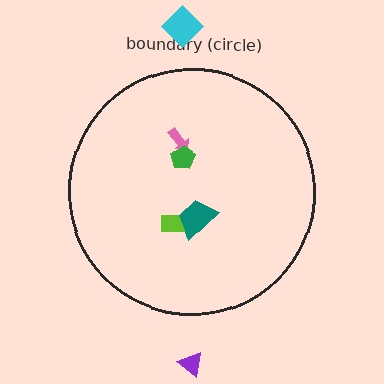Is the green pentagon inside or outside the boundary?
Inside.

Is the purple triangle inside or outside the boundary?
Outside.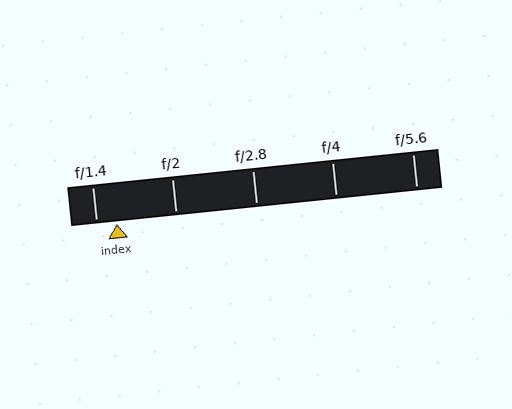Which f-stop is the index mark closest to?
The index mark is closest to f/1.4.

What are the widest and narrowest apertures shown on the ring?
The widest aperture shown is f/1.4 and the narrowest is f/5.6.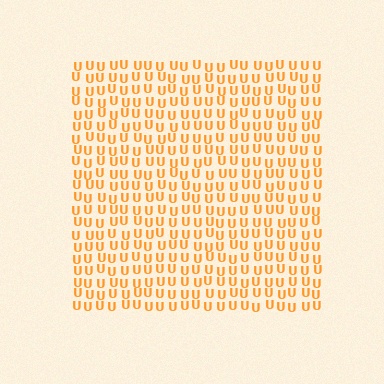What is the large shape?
The large shape is a square.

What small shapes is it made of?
It is made of small letter U's.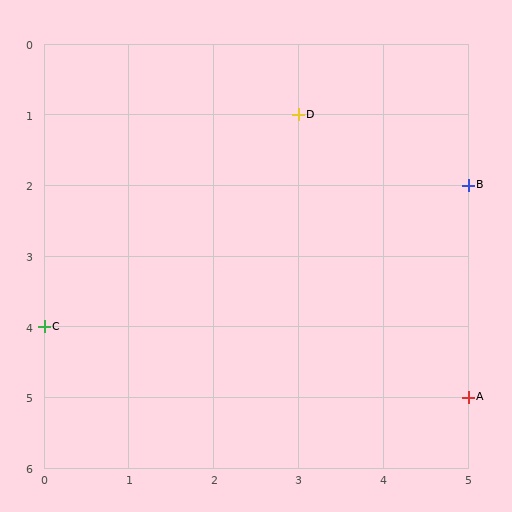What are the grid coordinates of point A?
Point A is at grid coordinates (5, 5).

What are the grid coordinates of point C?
Point C is at grid coordinates (0, 4).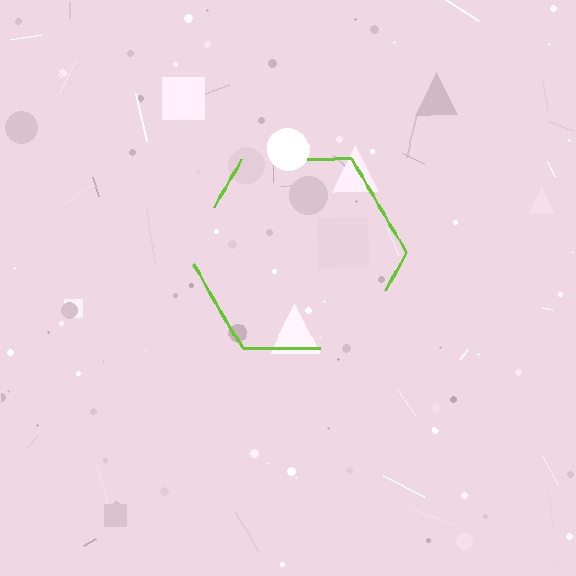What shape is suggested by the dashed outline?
The dashed outline suggests a hexagon.